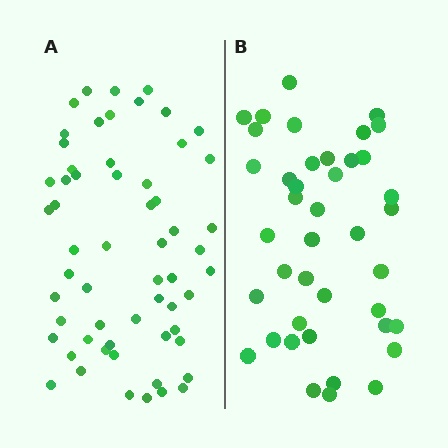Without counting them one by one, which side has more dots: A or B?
Region A (the left region) has more dots.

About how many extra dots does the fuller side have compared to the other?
Region A has approximately 20 more dots than region B.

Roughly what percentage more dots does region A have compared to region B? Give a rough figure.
About 45% more.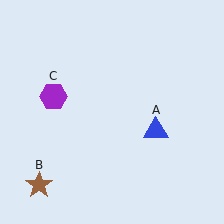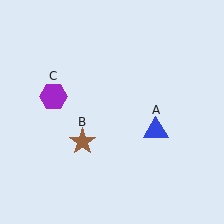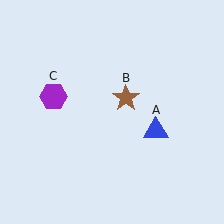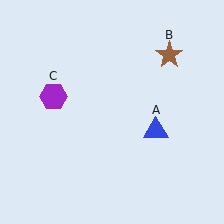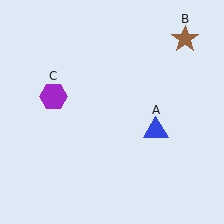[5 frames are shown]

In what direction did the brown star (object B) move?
The brown star (object B) moved up and to the right.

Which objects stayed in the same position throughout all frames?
Blue triangle (object A) and purple hexagon (object C) remained stationary.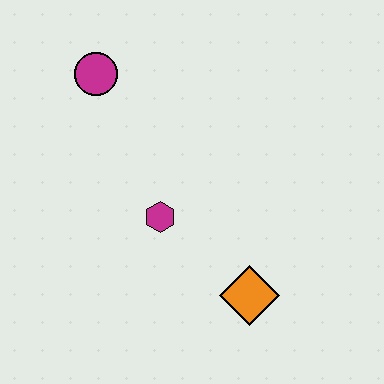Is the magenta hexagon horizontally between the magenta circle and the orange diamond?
Yes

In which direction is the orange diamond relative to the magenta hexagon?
The orange diamond is to the right of the magenta hexagon.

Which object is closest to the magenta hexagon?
The orange diamond is closest to the magenta hexagon.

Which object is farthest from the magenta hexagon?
The magenta circle is farthest from the magenta hexagon.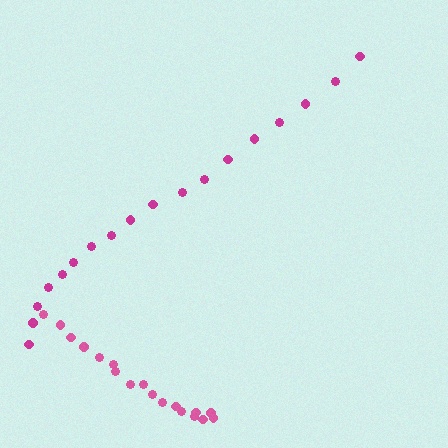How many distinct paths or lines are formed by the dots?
There are 2 distinct paths.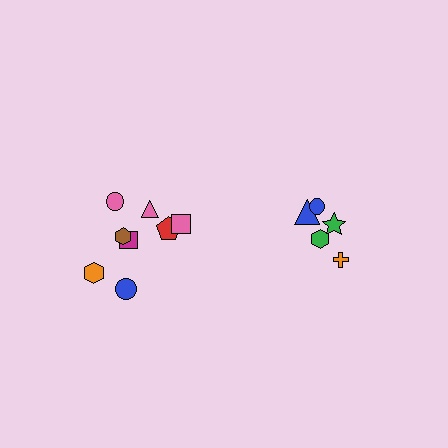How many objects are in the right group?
There are 5 objects.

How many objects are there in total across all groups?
There are 13 objects.